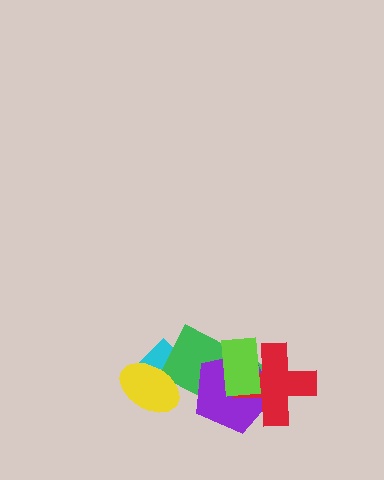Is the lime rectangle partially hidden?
No, no other shape covers it.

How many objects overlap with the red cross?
3 objects overlap with the red cross.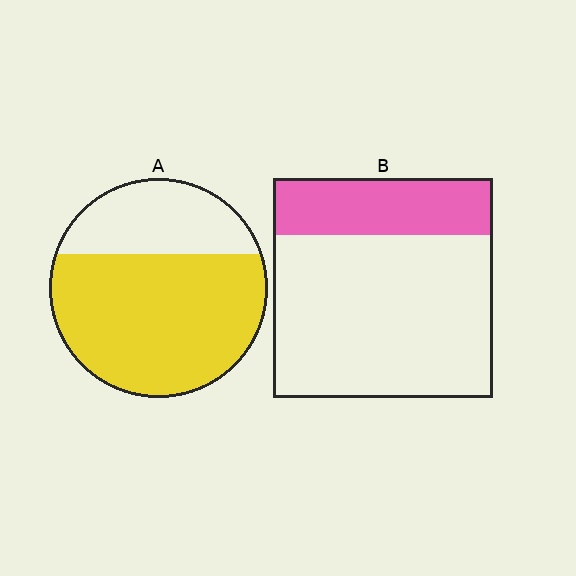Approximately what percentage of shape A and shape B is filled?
A is approximately 70% and B is approximately 25%.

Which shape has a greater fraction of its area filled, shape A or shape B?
Shape A.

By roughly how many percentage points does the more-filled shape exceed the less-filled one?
By roughly 45 percentage points (A over B).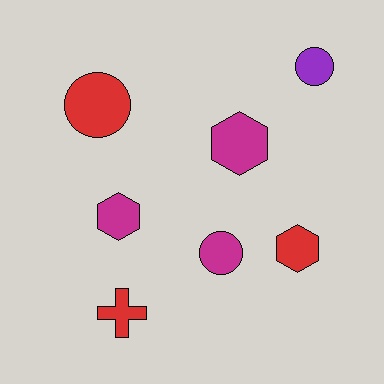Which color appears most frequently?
Red, with 3 objects.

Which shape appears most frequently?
Circle, with 3 objects.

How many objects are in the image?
There are 7 objects.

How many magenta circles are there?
There is 1 magenta circle.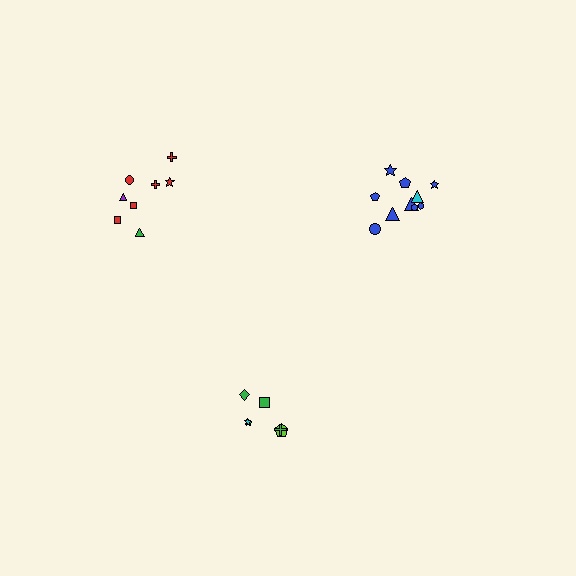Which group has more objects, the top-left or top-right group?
The top-right group.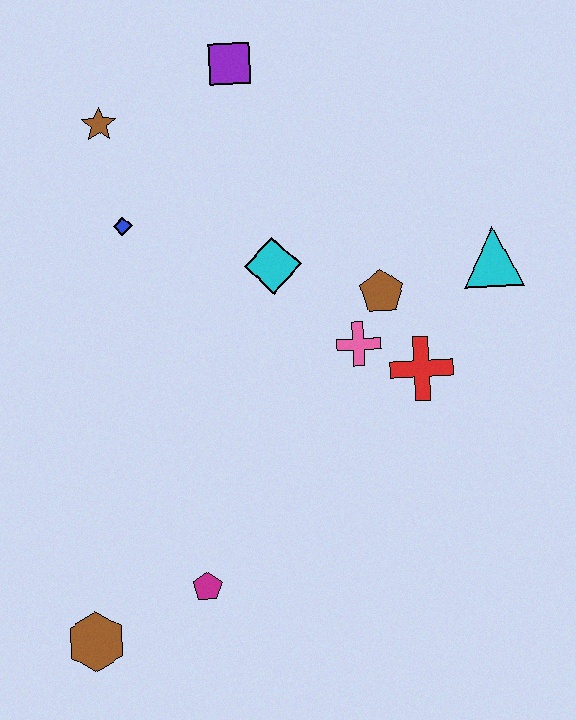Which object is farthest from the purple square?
The brown hexagon is farthest from the purple square.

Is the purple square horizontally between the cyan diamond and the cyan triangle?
No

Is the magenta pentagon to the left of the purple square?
Yes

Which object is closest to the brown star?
The blue diamond is closest to the brown star.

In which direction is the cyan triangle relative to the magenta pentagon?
The cyan triangle is above the magenta pentagon.